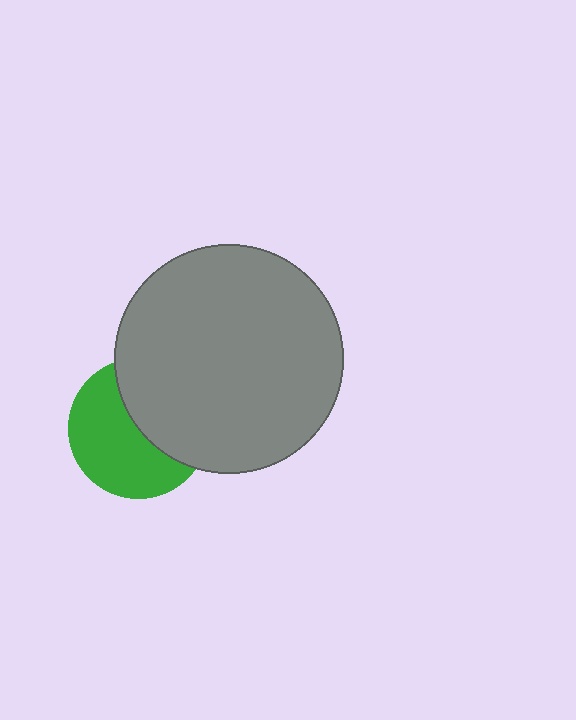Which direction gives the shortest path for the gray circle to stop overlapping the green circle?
Moving right gives the shortest separation.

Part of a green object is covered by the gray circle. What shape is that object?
It is a circle.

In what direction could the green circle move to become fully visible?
The green circle could move left. That would shift it out from behind the gray circle entirely.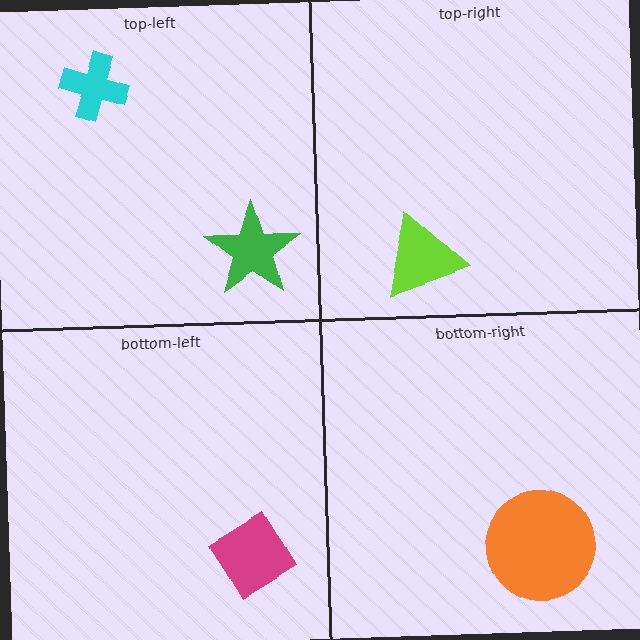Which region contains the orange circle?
The bottom-right region.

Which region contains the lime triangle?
The top-right region.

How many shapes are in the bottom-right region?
1.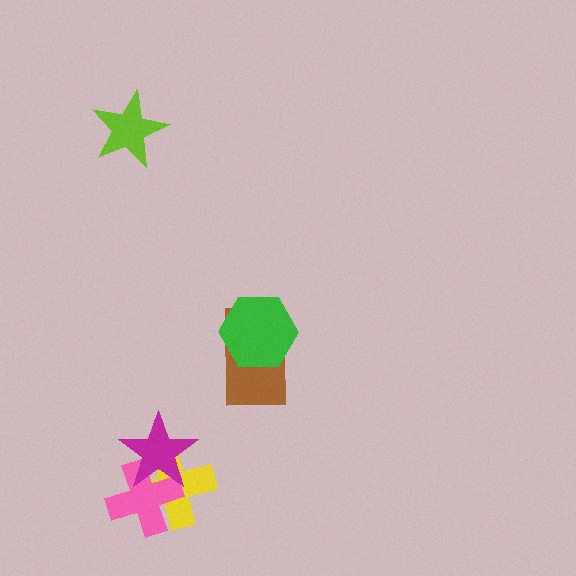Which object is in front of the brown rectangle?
The green hexagon is in front of the brown rectangle.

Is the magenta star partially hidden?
No, no other shape covers it.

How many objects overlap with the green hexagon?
1 object overlaps with the green hexagon.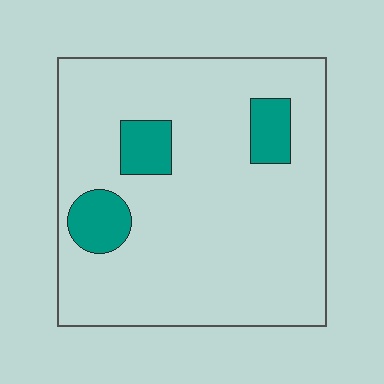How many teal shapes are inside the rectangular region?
3.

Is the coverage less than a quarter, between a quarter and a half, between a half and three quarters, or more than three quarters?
Less than a quarter.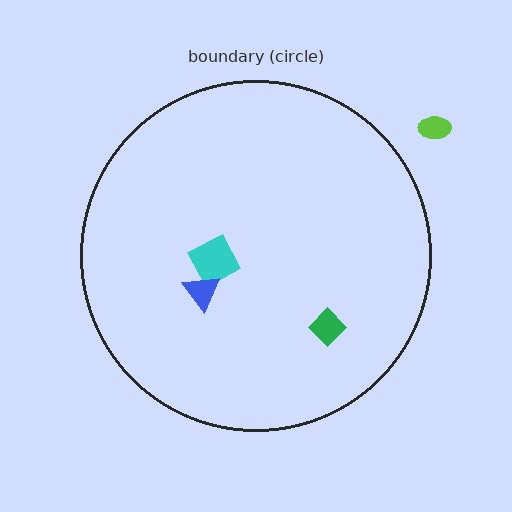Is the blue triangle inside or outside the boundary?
Inside.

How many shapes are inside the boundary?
3 inside, 1 outside.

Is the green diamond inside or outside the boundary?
Inside.